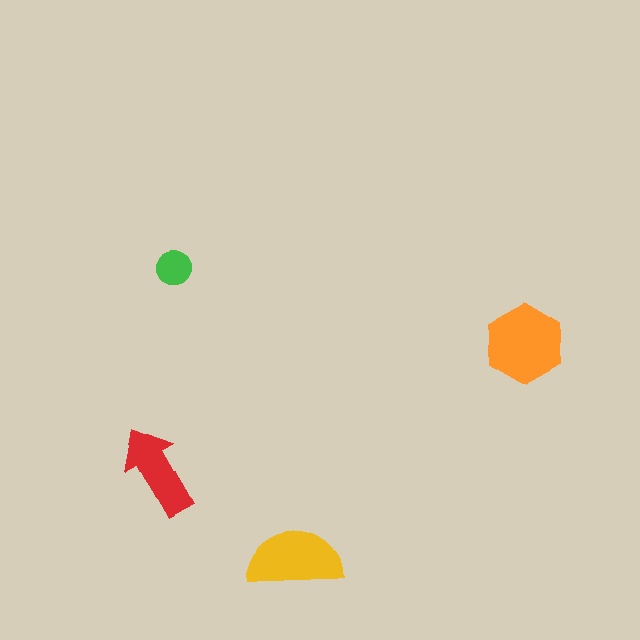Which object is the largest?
The orange hexagon.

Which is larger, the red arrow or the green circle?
The red arrow.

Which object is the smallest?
The green circle.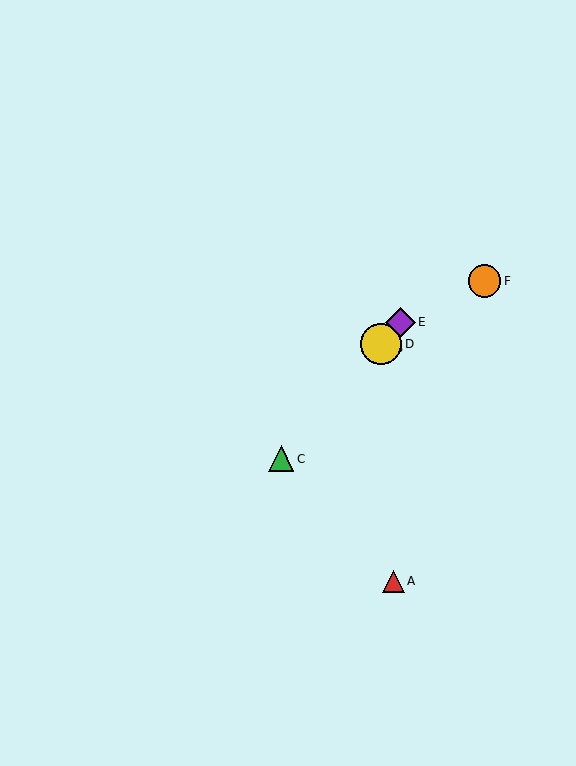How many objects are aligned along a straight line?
4 objects (B, C, D, E) are aligned along a straight line.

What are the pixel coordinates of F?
Object F is at (484, 281).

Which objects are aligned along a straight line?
Objects B, C, D, E are aligned along a straight line.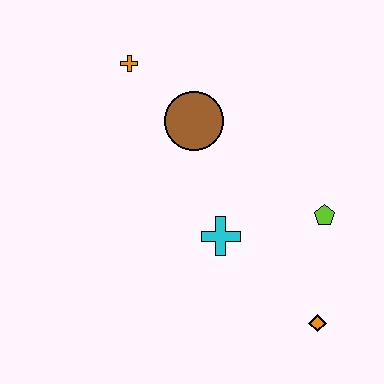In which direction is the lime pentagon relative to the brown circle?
The lime pentagon is to the right of the brown circle.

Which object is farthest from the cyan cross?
The orange cross is farthest from the cyan cross.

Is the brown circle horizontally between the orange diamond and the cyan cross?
No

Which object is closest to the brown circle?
The orange cross is closest to the brown circle.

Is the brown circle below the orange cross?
Yes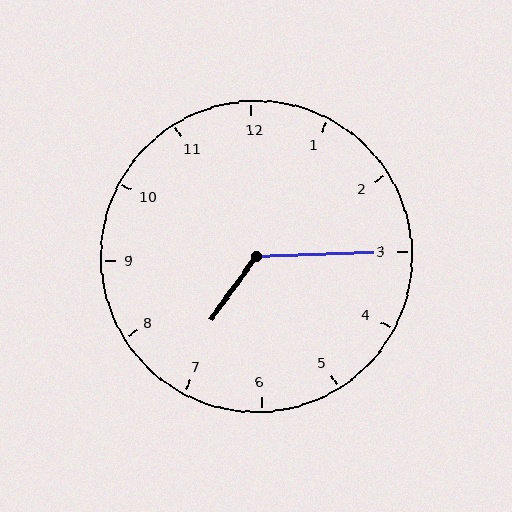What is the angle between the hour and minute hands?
Approximately 128 degrees.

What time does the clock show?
7:15.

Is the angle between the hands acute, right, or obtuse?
It is obtuse.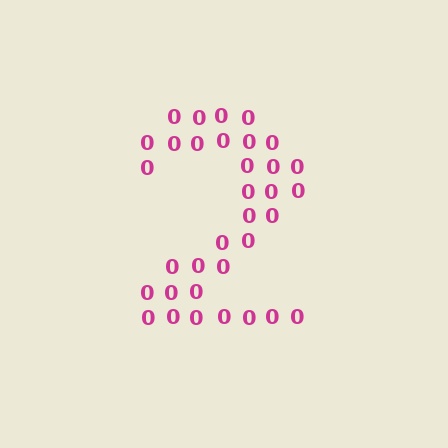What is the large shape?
The large shape is the digit 2.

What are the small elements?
The small elements are digit 0's.